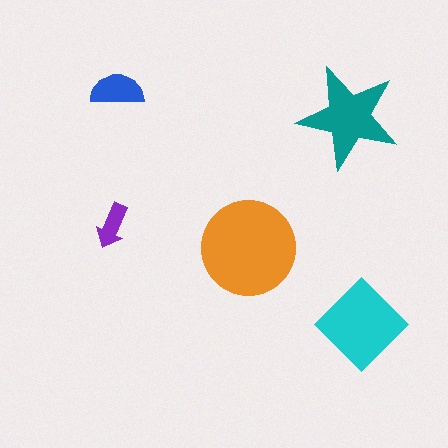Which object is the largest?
The orange circle.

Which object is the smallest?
The purple arrow.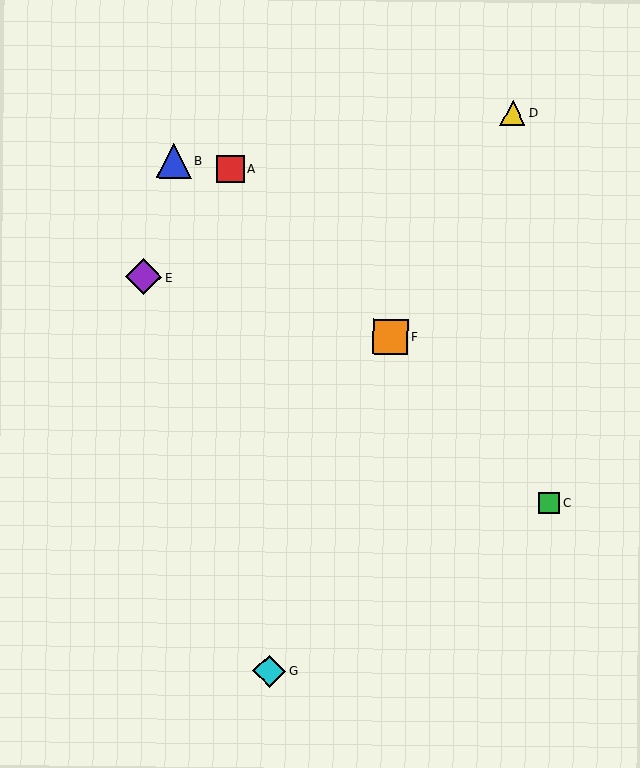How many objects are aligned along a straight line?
3 objects (A, C, F) are aligned along a straight line.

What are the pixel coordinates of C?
Object C is at (549, 503).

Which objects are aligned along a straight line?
Objects A, C, F are aligned along a straight line.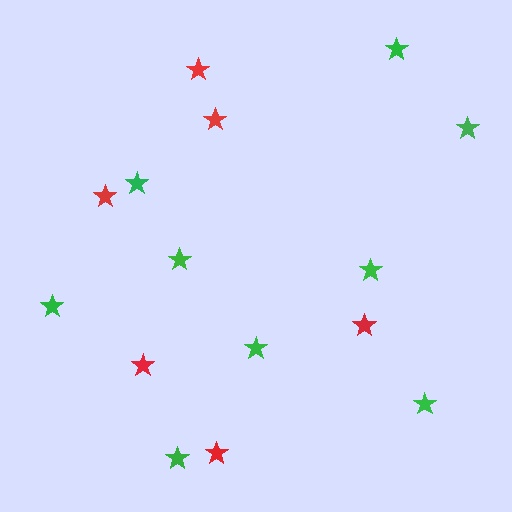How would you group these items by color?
There are 2 groups: one group of red stars (6) and one group of green stars (9).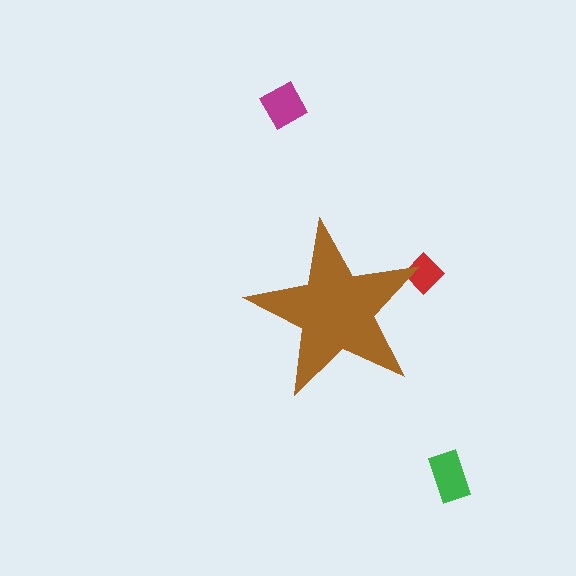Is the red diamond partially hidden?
Yes, the red diamond is partially hidden behind the brown star.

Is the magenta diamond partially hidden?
No, the magenta diamond is fully visible.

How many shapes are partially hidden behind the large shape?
1 shape is partially hidden.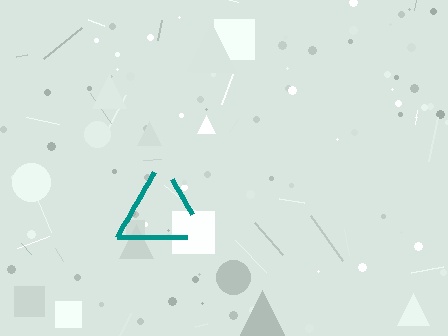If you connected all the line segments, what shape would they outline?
They would outline a triangle.